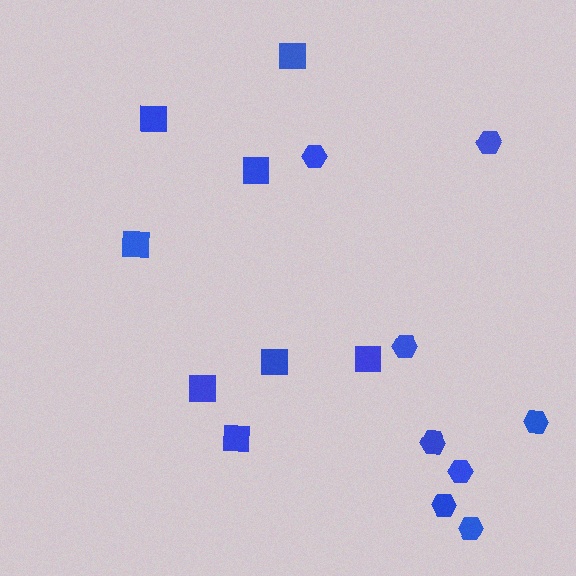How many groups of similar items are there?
There are 2 groups: one group of squares (8) and one group of hexagons (8).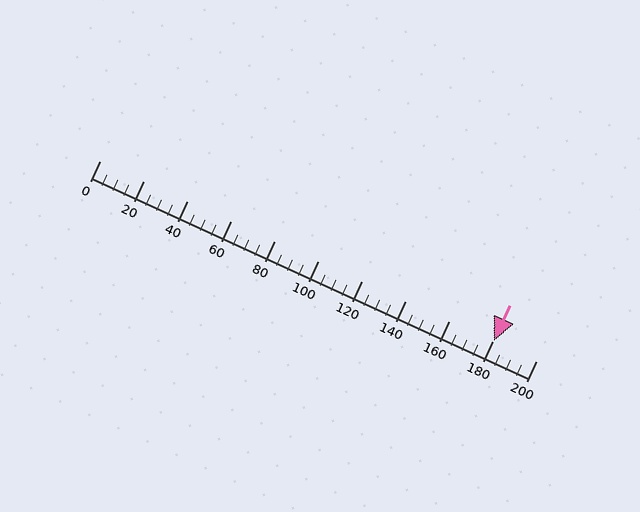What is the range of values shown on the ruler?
The ruler shows values from 0 to 200.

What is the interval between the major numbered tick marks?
The major tick marks are spaced 20 units apart.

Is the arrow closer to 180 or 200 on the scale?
The arrow is closer to 180.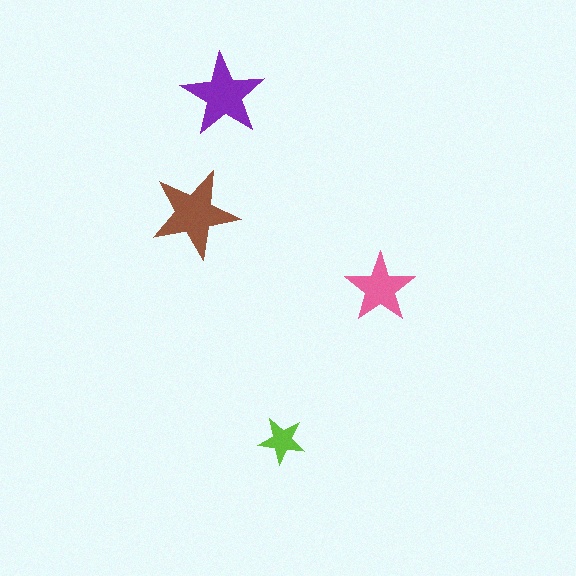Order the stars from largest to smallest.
the brown one, the purple one, the pink one, the lime one.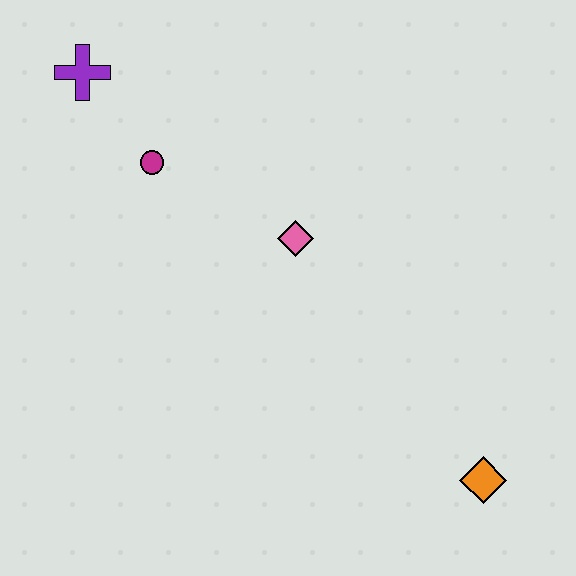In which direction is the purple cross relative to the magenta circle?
The purple cross is above the magenta circle.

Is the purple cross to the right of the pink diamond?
No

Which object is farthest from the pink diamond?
The orange diamond is farthest from the pink diamond.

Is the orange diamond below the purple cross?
Yes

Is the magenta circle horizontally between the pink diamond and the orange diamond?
No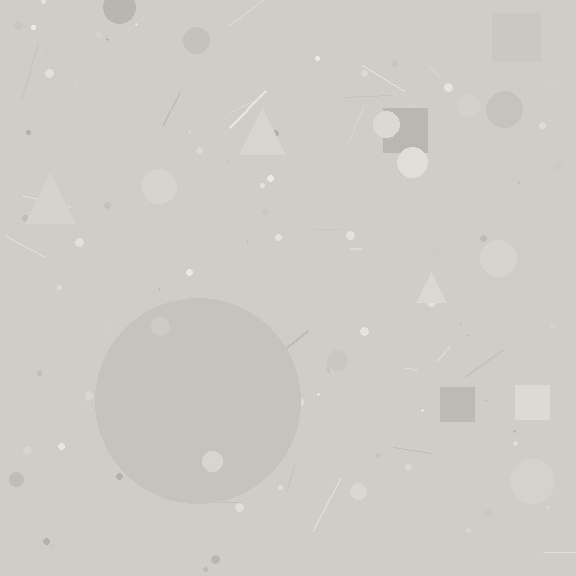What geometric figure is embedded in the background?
A circle is embedded in the background.